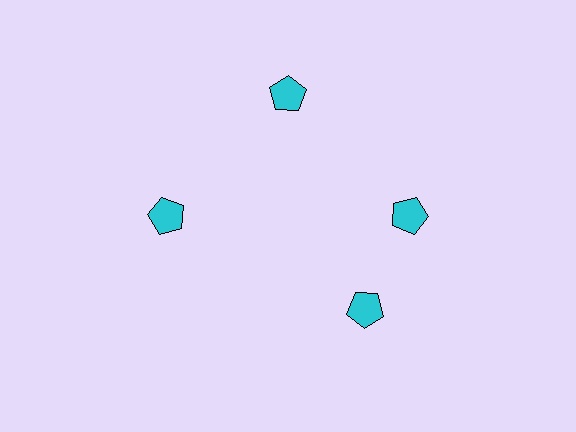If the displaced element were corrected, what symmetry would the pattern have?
It would have 4-fold rotational symmetry — the pattern would map onto itself every 90 degrees.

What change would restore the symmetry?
The symmetry would be restored by rotating it back into even spacing with its neighbors so that all 4 pentagons sit at equal angles and equal distance from the center.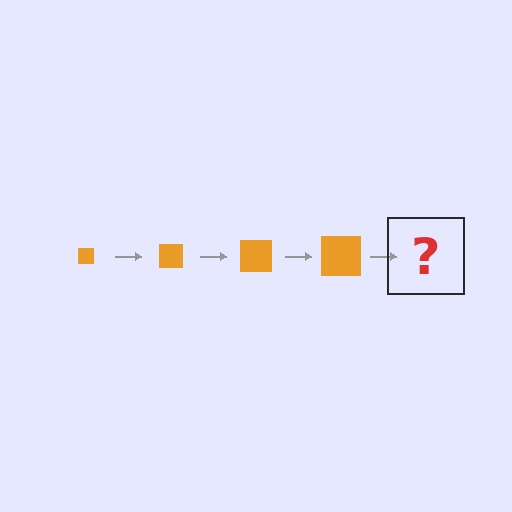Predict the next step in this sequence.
The next step is an orange square, larger than the previous one.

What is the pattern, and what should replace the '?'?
The pattern is that the square gets progressively larger each step. The '?' should be an orange square, larger than the previous one.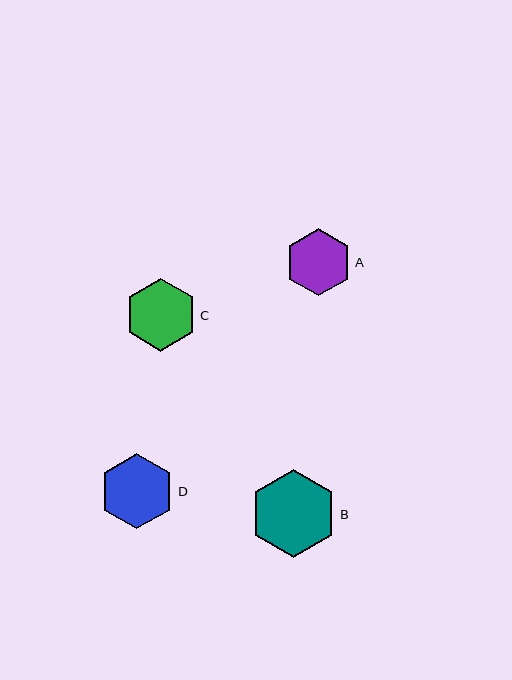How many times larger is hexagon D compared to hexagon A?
Hexagon D is approximately 1.1 times the size of hexagon A.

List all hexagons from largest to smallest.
From largest to smallest: B, D, C, A.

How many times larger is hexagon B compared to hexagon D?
Hexagon B is approximately 1.2 times the size of hexagon D.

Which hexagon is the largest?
Hexagon B is the largest with a size of approximately 88 pixels.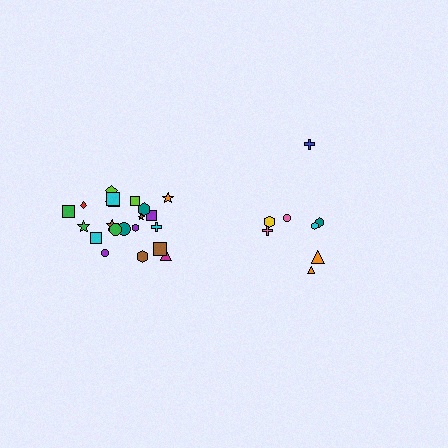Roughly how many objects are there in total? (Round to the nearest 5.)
Roughly 30 objects in total.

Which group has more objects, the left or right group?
The left group.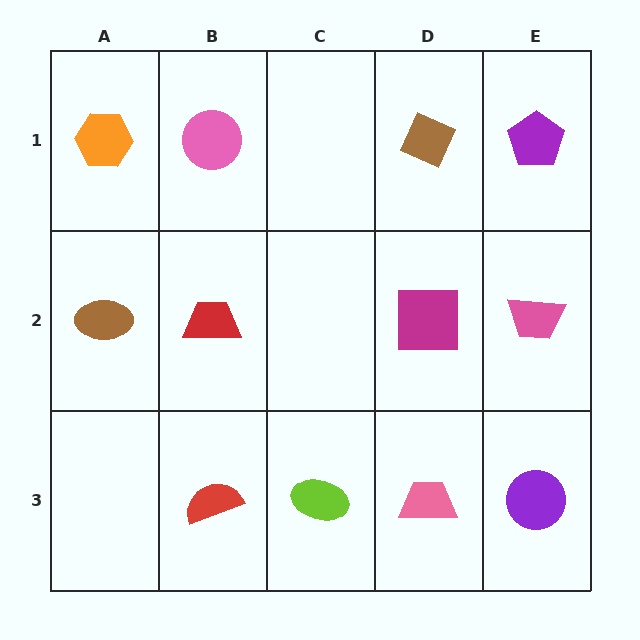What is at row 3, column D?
A pink trapezoid.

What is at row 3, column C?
A lime ellipse.